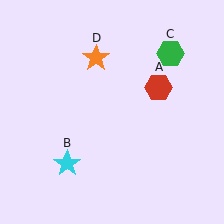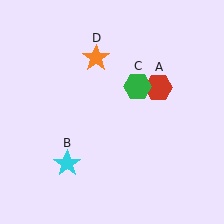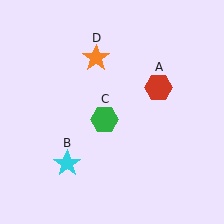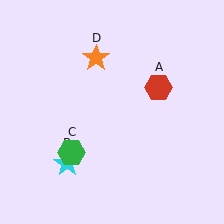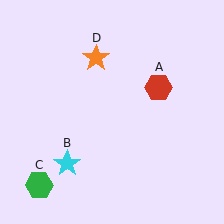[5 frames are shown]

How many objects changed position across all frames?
1 object changed position: green hexagon (object C).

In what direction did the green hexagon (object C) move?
The green hexagon (object C) moved down and to the left.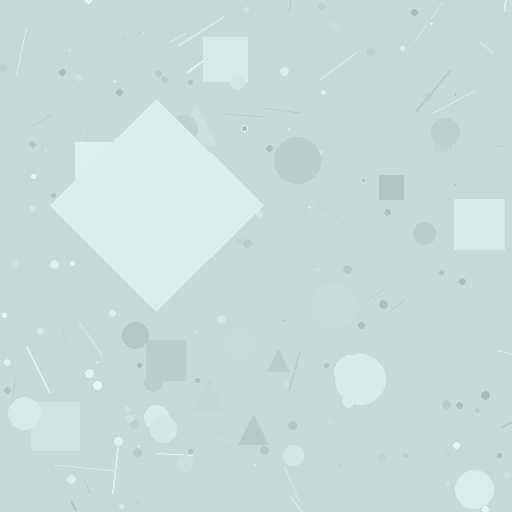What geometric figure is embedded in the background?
A diamond is embedded in the background.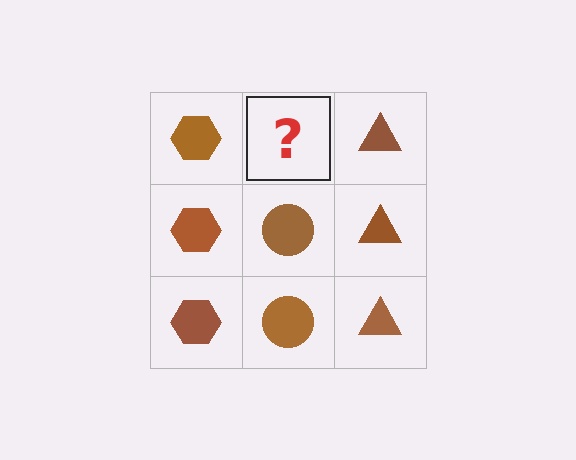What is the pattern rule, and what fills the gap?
The rule is that each column has a consistent shape. The gap should be filled with a brown circle.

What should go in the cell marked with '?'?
The missing cell should contain a brown circle.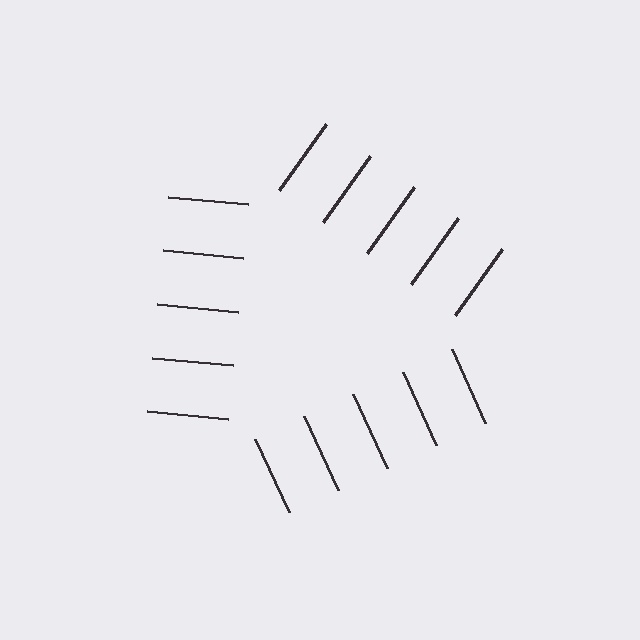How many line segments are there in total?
15 — 5 along each of the 3 edges.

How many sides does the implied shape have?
3 sides — the line-ends trace a triangle.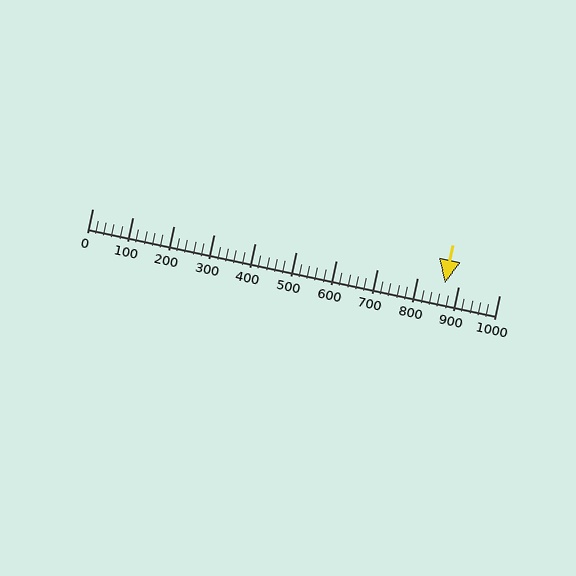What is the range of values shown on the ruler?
The ruler shows values from 0 to 1000.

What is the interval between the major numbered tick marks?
The major tick marks are spaced 100 units apart.